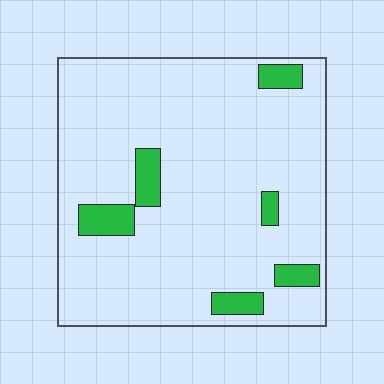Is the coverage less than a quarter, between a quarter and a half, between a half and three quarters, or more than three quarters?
Less than a quarter.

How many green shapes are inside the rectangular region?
6.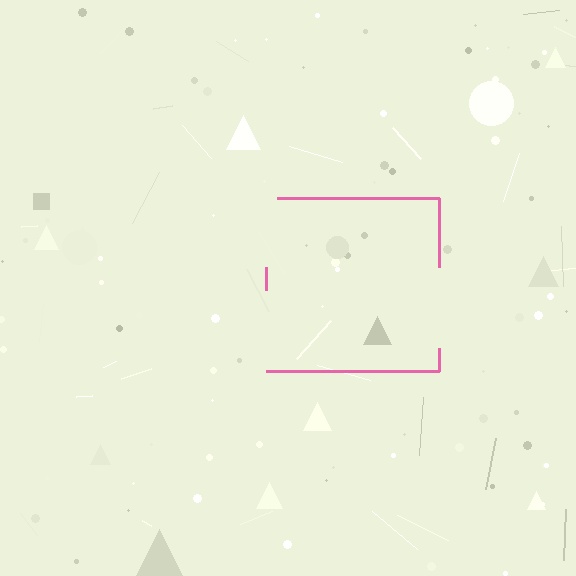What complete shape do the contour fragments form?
The contour fragments form a square.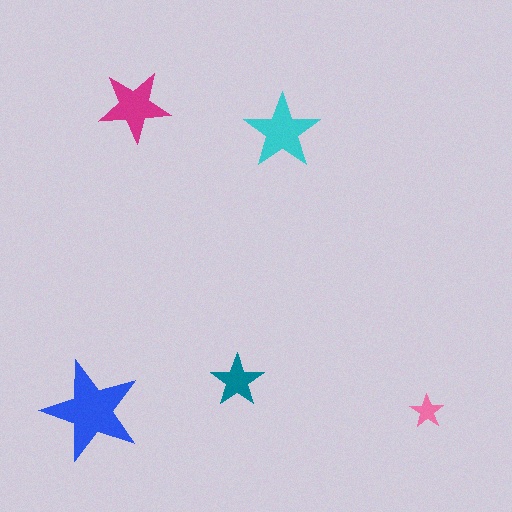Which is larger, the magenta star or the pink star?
The magenta one.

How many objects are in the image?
There are 5 objects in the image.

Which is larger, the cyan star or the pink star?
The cyan one.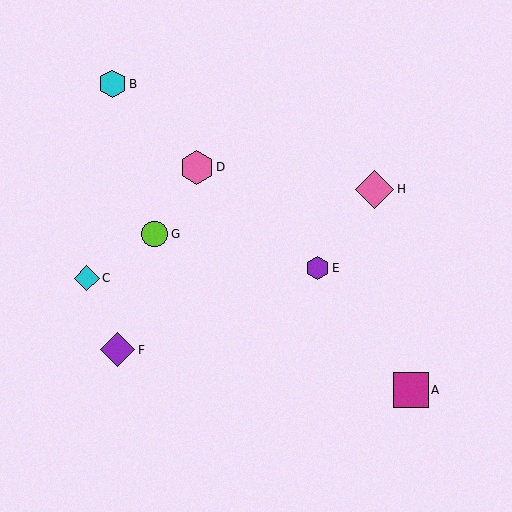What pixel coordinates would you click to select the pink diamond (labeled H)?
Click at (375, 189) to select the pink diamond H.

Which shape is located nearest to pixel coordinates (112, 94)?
The cyan hexagon (labeled B) at (112, 84) is nearest to that location.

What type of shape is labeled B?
Shape B is a cyan hexagon.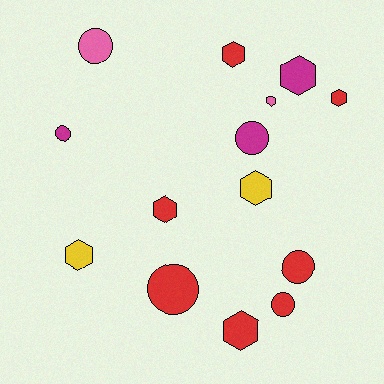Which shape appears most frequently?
Hexagon, with 8 objects.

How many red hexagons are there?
There are 4 red hexagons.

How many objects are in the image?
There are 14 objects.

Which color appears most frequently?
Red, with 7 objects.